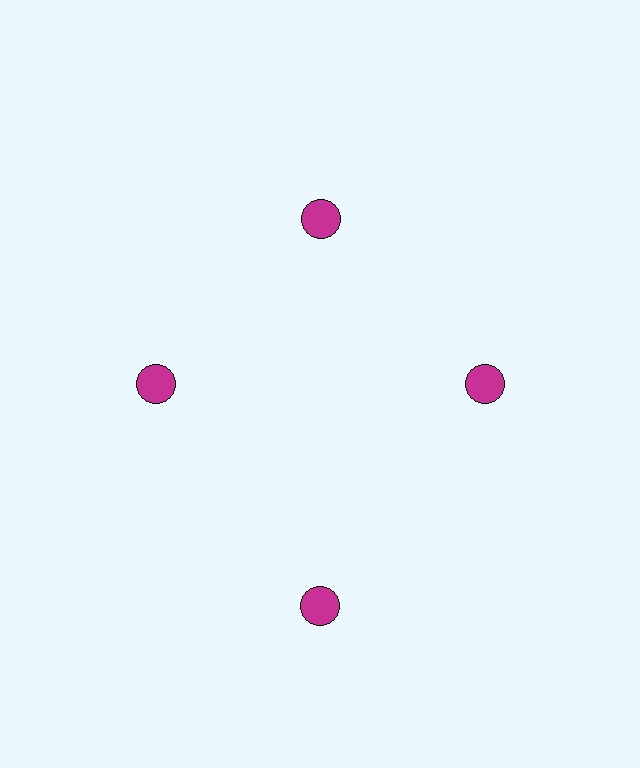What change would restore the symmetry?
The symmetry would be restored by moving it inward, back onto the ring so that all 4 circles sit at equal angles and equal distance from the center.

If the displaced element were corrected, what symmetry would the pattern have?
It would have 4-fold rotational symmetry — the pattern would map onto itself every 90 degrees.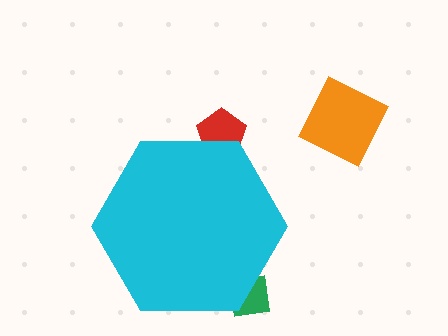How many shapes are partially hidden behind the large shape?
2 shapes are partially hidden.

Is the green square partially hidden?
Yes, the green square is partially hidden behind the cyan hexagon.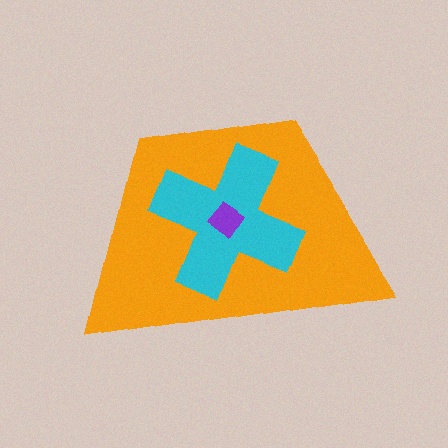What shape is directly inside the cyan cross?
The purple diamond.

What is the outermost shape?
The orange trapezoid.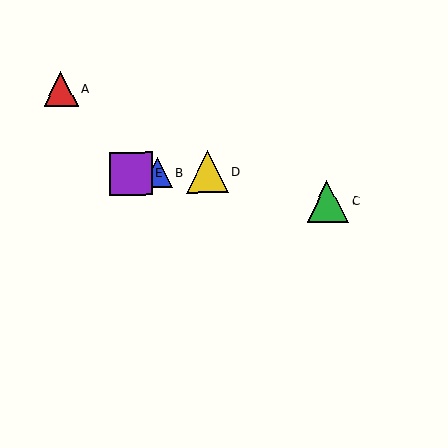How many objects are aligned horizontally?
3 objects (B, D, E) are aligned horizontally.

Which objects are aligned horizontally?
Objects B, D, E are aligned horizontally.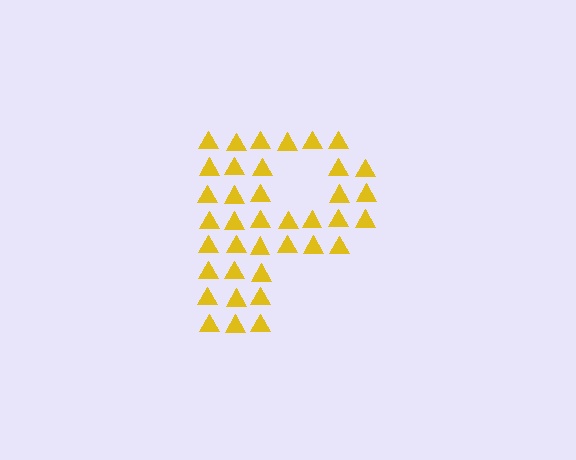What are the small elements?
The small elements are triangles.